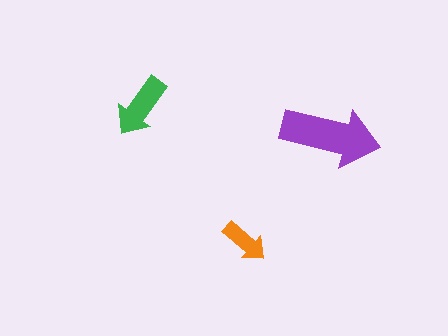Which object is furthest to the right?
The purple arrow is rightmost.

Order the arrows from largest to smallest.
the purple one, the green one, the orange one.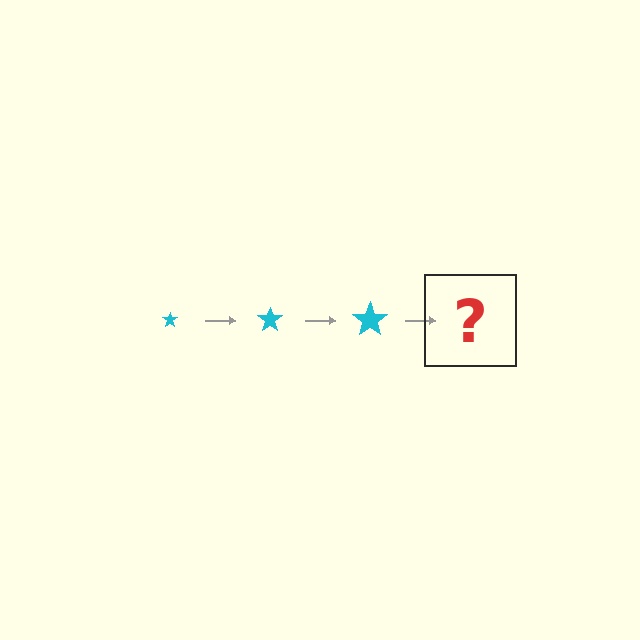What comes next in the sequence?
The next element should be a cyan star, larger than the previous one.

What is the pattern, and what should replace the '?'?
The pattern is that the star gets progressively larger each step. The '?' should be a cyan star, larger than the previous one.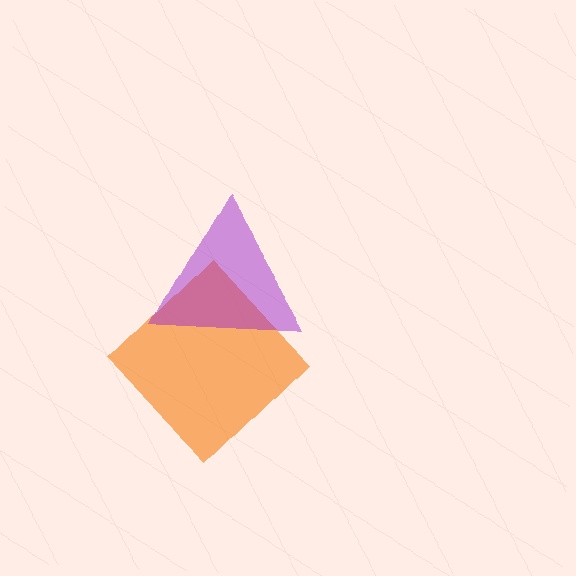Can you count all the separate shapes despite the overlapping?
Yes, there are 2 separate shapes.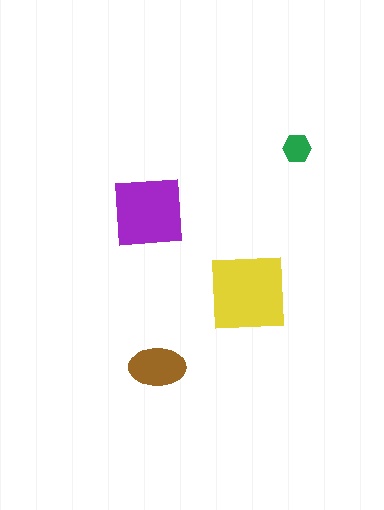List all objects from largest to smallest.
The yellow square, the purple square, the brown ellipse, the green hexagon.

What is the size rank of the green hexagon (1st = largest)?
4th.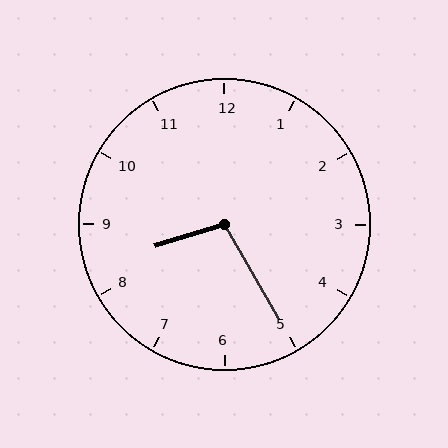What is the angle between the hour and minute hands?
Approximately 102 degrees.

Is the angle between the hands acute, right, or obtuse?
It is obtuse.